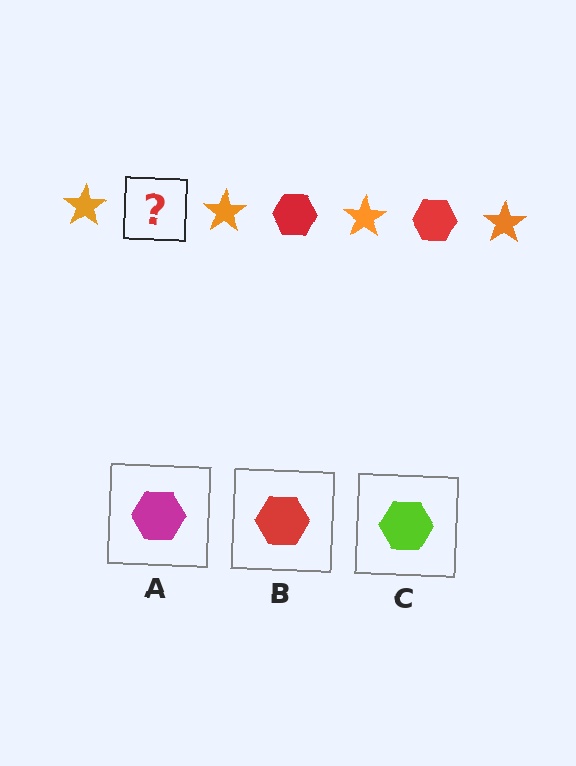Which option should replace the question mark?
Option B.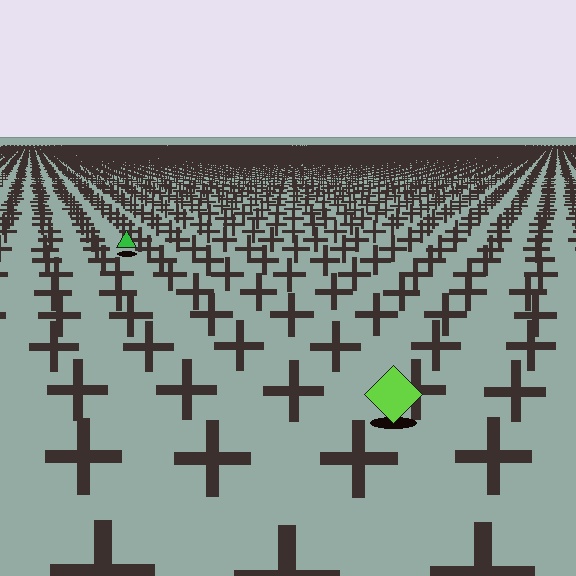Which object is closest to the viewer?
The lime diamond is closest. The texture marks near it are larger and more spread out.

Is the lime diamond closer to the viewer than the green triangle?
Yes. The lime diamond is closer — you can tell from the texture gradient: the ground texture is coarser near it.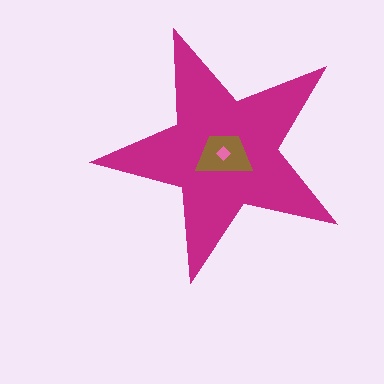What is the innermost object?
The pink diamond.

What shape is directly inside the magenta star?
The brown trapezoid.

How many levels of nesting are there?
3.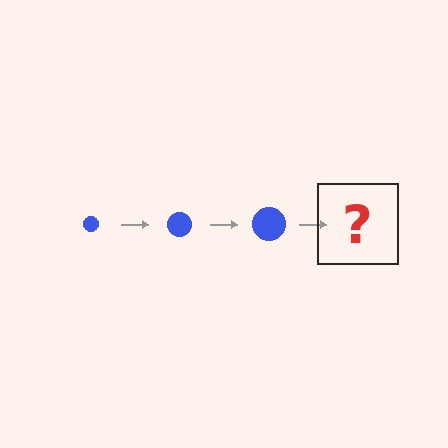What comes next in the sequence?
The next element should be a blue circle, larger than the previous one.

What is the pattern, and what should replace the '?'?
The pattern is that the circle gets progressively larger each step. The '?' should be a blue circle, larger than the previous one.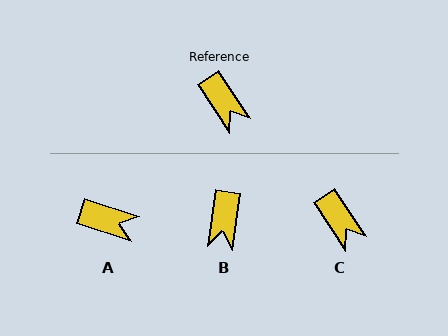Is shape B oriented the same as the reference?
No, it is off by about 42 degrees.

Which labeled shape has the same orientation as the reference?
C.